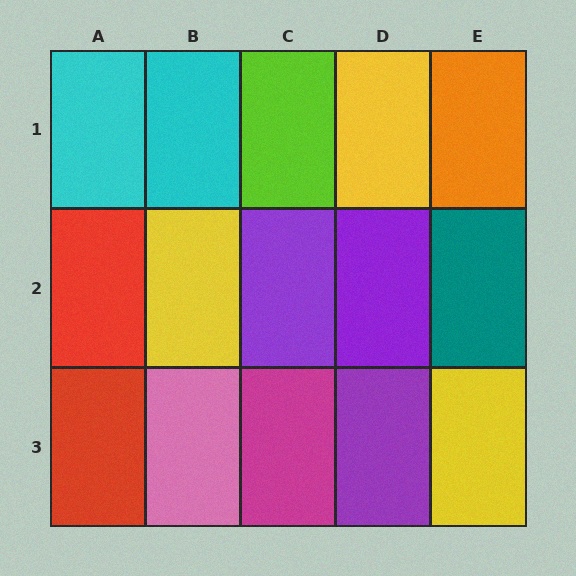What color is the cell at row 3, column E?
Yellow.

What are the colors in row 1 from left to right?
Cyan, cyan, lime, yellow, orange.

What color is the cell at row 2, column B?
Yellow.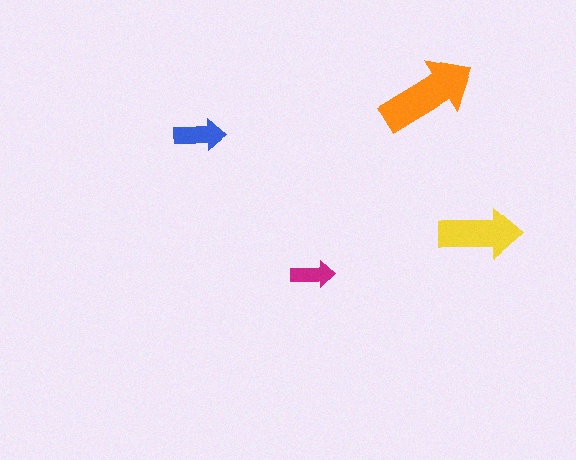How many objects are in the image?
There are 4 objects in the image.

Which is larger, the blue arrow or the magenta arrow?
The blue one.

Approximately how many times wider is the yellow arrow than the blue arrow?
About 1.5 times wider.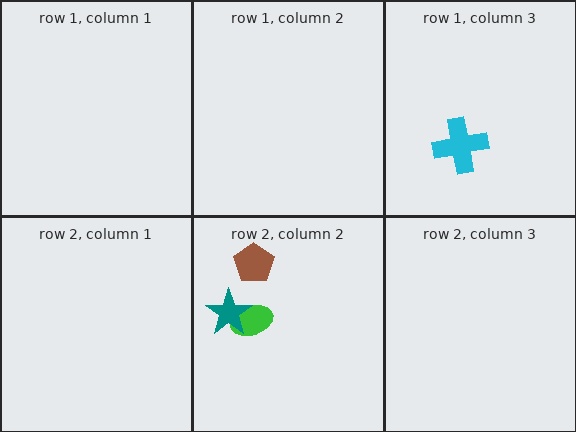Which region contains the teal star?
The row 2, column 2 region.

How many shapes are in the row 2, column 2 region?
3.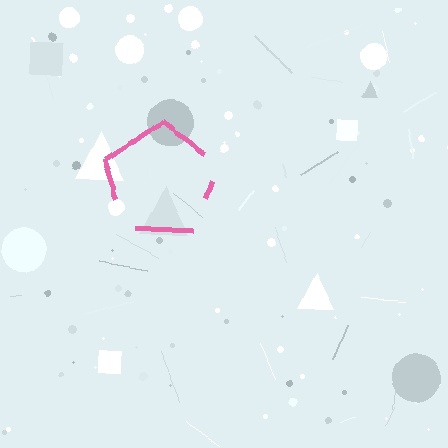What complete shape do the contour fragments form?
The contour fragments form a pentagon.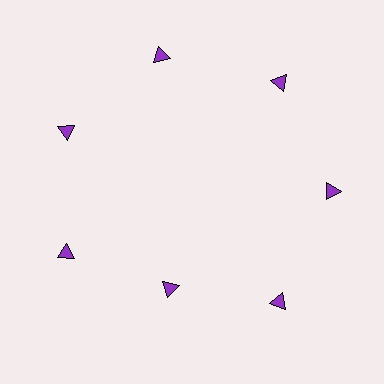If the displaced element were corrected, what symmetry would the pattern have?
It would have 7-fold rotational symmetry — the pattern would map onto itself every 51 degrees.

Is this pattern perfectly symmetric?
No. The 7 purple triangles are arranged in a ring, but one element near the 6 o'clock position is pulled inward toward the center, breaking the 7-fold rotational symmetry.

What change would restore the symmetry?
The symmetry would be restored by moving it outward, back onto the ring so that all 7 triangles sit at equal angles and equal distance from the center.